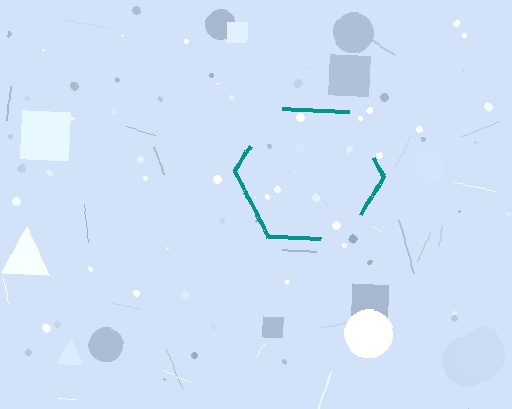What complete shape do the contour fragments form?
The contour fragments form a hexagon.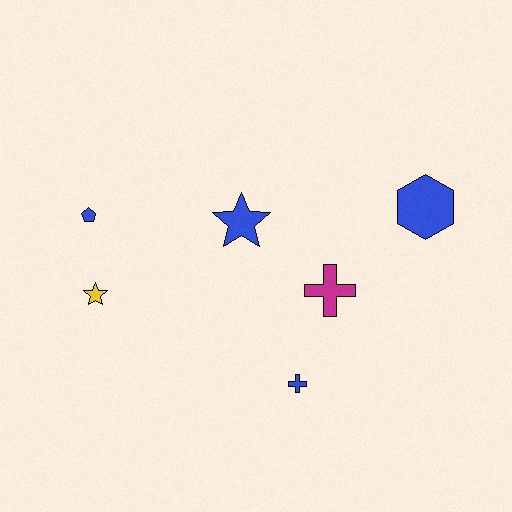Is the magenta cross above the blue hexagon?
No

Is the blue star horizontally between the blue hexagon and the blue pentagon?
Yes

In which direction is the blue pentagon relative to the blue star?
The blue pentagon is to the left of the blue star.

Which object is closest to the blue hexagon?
The magenta cross is closest to the blue hexagon.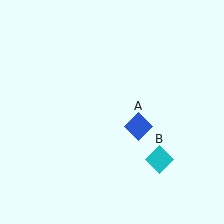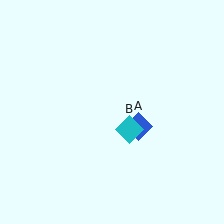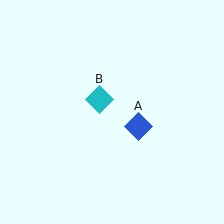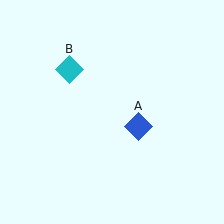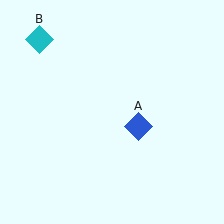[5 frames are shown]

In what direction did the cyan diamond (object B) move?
The cyan diamond (object B) moved up and to the left.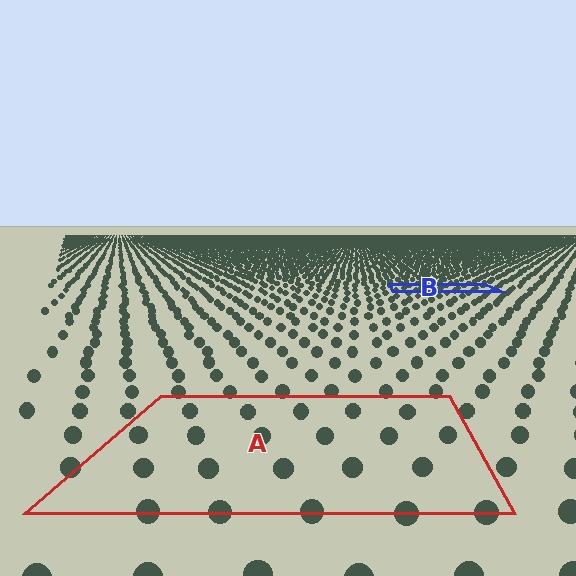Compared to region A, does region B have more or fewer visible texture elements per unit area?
Region B has more texture elements per unit area — they are packed more densely because it is farther away.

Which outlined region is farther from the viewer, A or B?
Region B is farther from the viewer — the texture elements inside it appear smaller and more densely packed.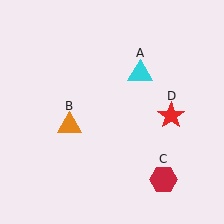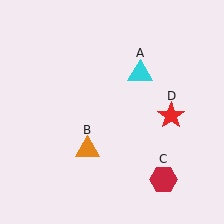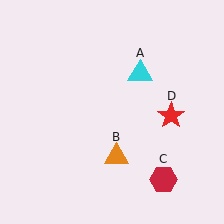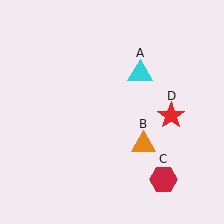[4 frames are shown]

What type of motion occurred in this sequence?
The orange triangle (object B) rotated counterclockwise around the center of the scene.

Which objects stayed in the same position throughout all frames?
Cyan triangle (object A) and red hexagon (object C) and red star (object D) remained stationary.